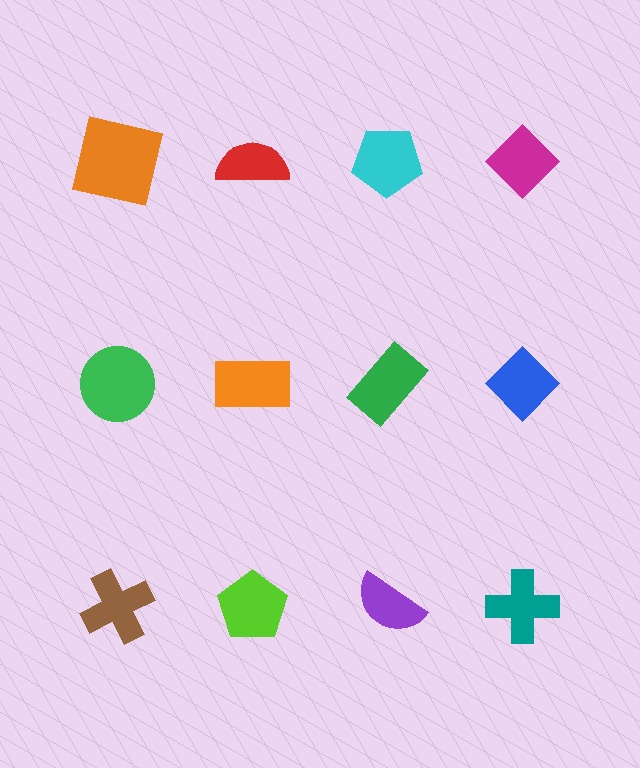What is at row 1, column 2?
A red semicircle.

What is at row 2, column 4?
A blue diamond.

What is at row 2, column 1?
A green circle.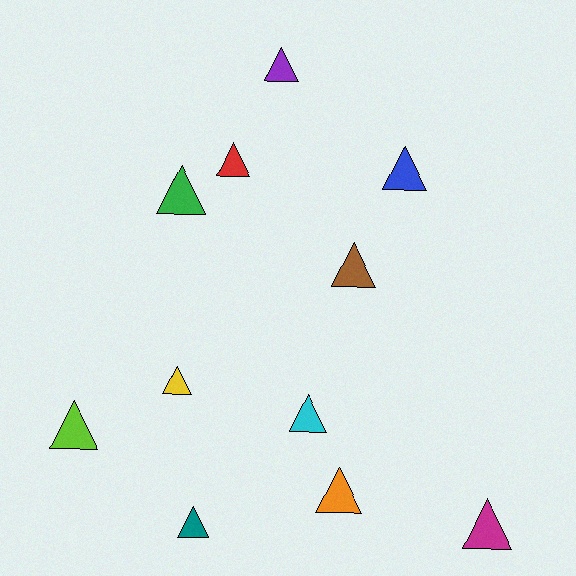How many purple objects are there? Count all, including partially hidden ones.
There is 1 purple object.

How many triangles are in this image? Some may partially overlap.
There are 11 triangles.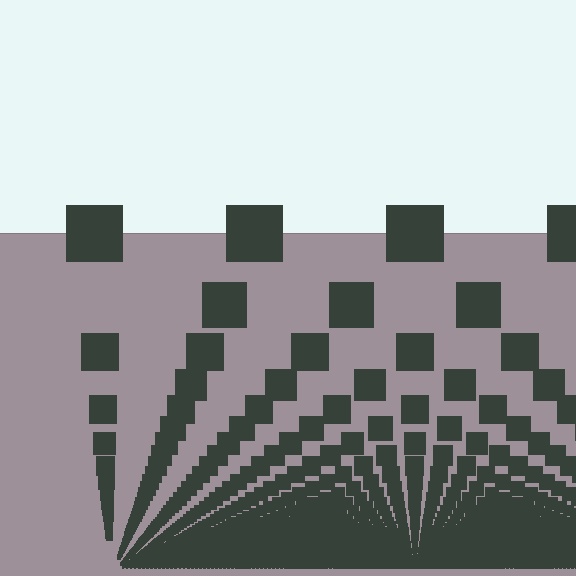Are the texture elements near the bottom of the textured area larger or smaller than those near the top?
Smaller. The gradient is inverted — elements near the bottom are smaller and denser.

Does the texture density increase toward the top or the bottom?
Density increases toward the bottom.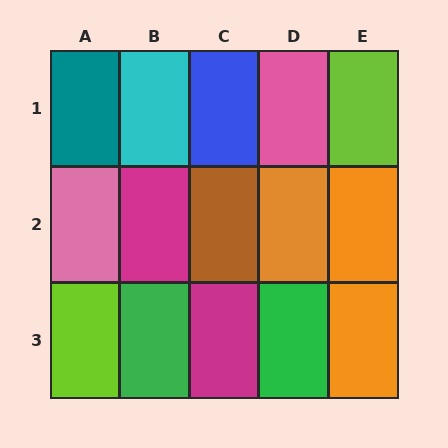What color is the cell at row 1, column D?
Pink.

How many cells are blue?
1 cell is blue.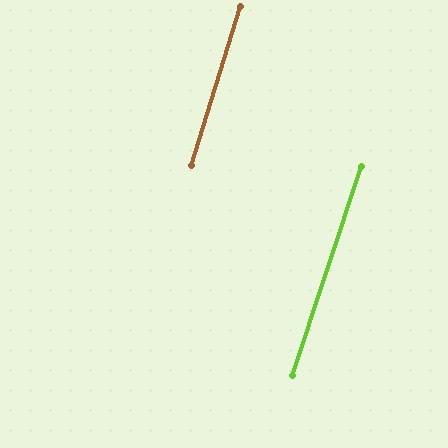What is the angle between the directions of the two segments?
Approximately 1 degree.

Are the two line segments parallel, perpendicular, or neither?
Parallel — their directions differ by only 1.0°.